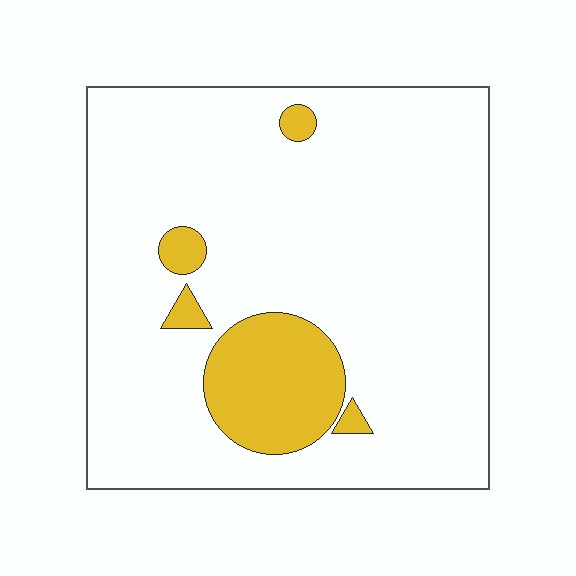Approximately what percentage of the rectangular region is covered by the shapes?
Approximately 15%.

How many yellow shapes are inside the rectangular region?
5.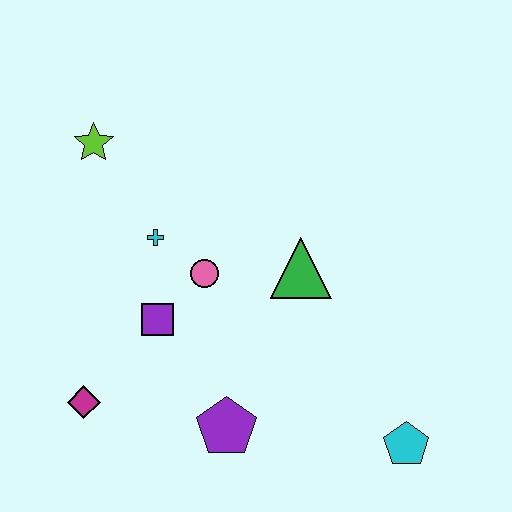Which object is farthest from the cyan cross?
The cyan pentagon is farthest from the cyan cross.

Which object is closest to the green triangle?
The pink circle is closest to the green triangle.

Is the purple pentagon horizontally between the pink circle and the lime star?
No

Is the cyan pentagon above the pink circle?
No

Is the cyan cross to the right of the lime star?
Yes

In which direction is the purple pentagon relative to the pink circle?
The purple pentagon is below the pink circle.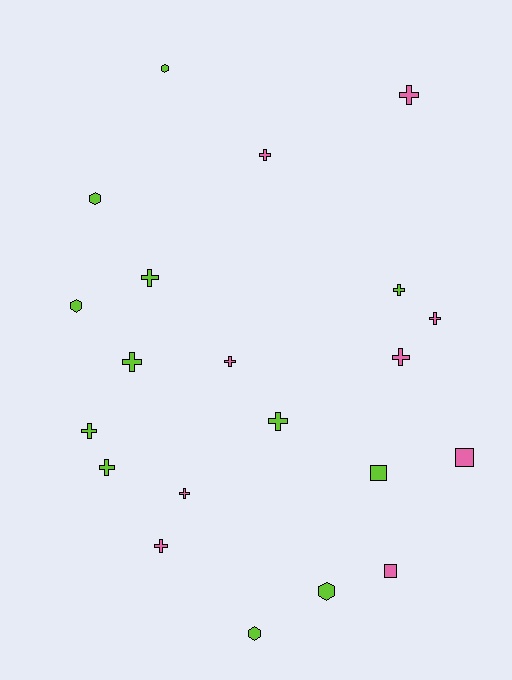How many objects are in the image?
There are 21 objects.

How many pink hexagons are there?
There are no pink hexagons.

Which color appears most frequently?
Lime, with 12 objects.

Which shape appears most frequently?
Cross, with 13 objects.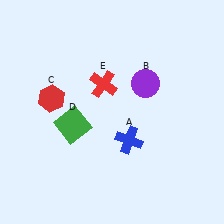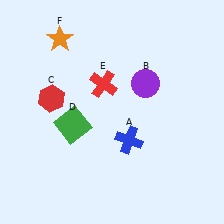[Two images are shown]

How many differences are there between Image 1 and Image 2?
There is 1 difference between the two images.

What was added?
An orange star (F) was added in Image 2.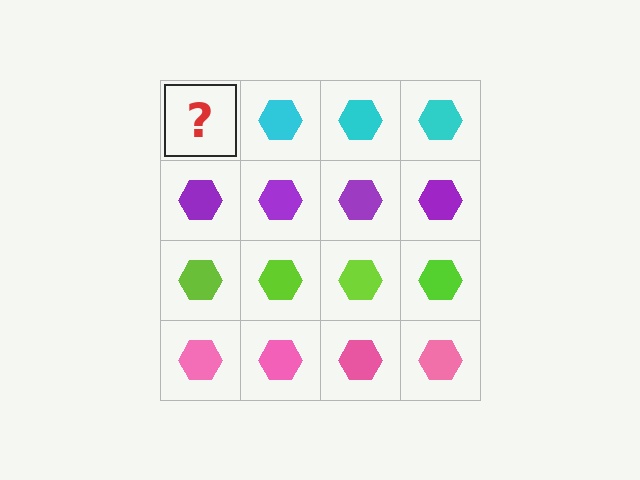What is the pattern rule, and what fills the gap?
The rule is that each row has a consistent color. The gap should be filled with a cyan hexagon.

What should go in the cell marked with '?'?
The missing cell should contain a cyan hexagon.